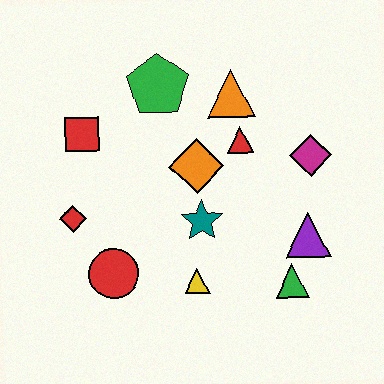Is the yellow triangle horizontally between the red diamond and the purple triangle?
Yes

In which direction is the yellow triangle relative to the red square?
The yellow triangle is below the red square.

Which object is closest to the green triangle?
The purple triangle is closest to the green triangle.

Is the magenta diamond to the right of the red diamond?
Yes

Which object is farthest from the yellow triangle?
The green pentagon is farthest from the yellow triangle.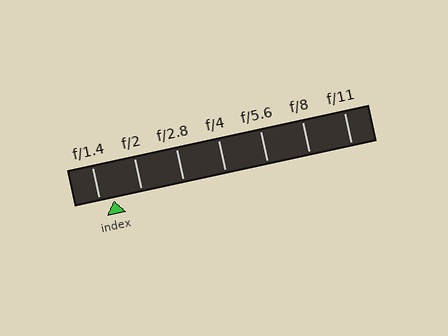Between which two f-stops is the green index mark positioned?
The index mark is between f/1.4 and f/2.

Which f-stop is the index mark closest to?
The index mark is closest to f/1.4.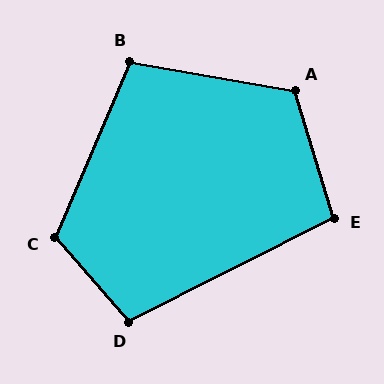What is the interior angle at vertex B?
Approximately 103 degrees (obtuse).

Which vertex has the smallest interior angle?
E, at approximately 100 degrees.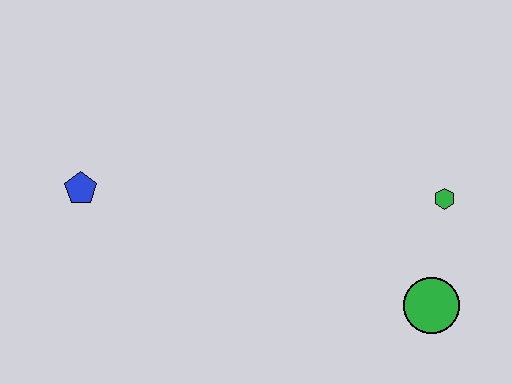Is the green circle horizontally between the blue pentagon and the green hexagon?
Yes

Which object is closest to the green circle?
The green hexagon is closest to the green circle.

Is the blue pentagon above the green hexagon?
Yes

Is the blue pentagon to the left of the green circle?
Yes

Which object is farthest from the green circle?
The blue pentagon is farthest from the green circle.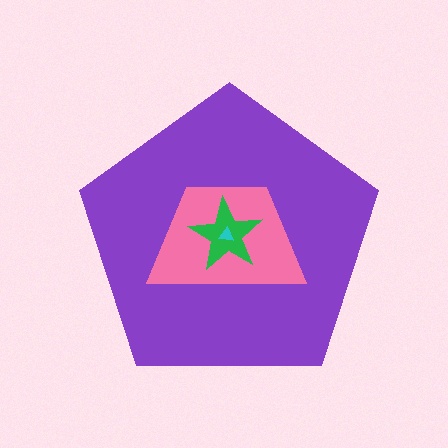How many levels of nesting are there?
4.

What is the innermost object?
The cyan triangle.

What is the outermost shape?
The purple pentagon.